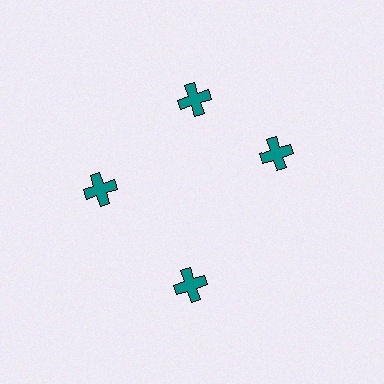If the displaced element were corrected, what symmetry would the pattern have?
It would have 4-fold rotational symmetry — the pattern would map onto itself every 90 degrees.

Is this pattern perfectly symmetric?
No. The 4 teal crosses are arranged in a ring, but one element near the 3 o'clock position is rotated out of alignment along the ring, breaking the 4-fold rotational symmetry.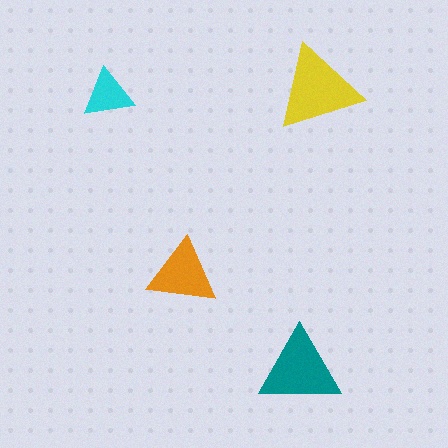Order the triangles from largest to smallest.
the yellow one, the teal one, the orange one, the cyan one.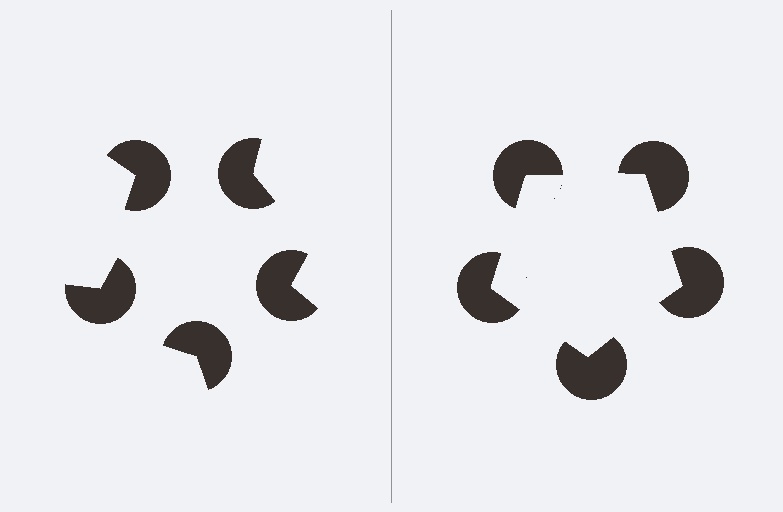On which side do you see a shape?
An illusory pentagon appears on the right side. On the left side the wedge cuts are rotated, so no coherent shape forms.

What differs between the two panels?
The pac-man discs are positioned identically on both sides; only the wedge orientations differ. On the right they align to a pentagon; on the left they are misaligned.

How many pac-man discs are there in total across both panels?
10 — 5 on each side.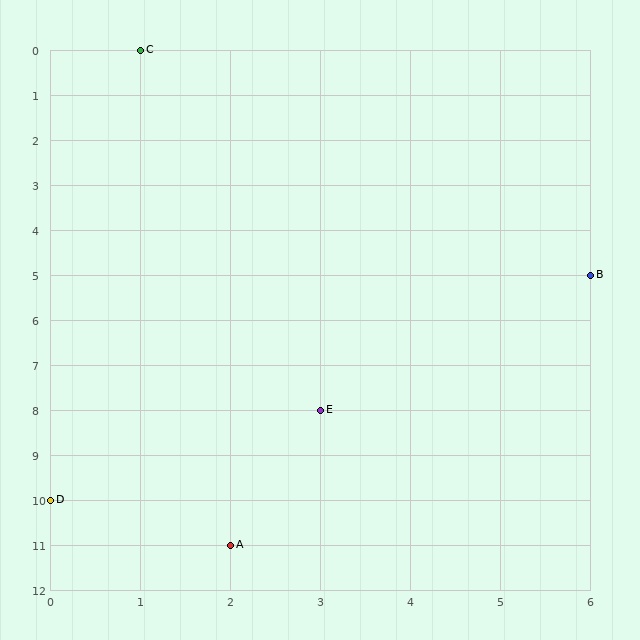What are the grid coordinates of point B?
Point B is at grid coordinates (6, 5).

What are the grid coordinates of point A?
Point A is at grid coordinates (2, 11).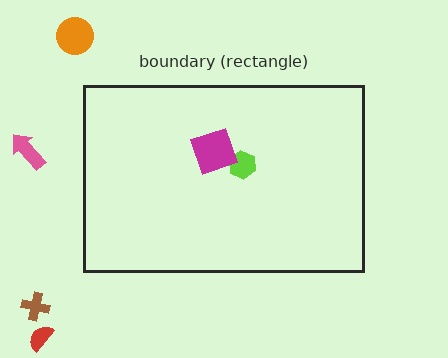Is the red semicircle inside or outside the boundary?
Outside.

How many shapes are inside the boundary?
2 inside, 4 outside.